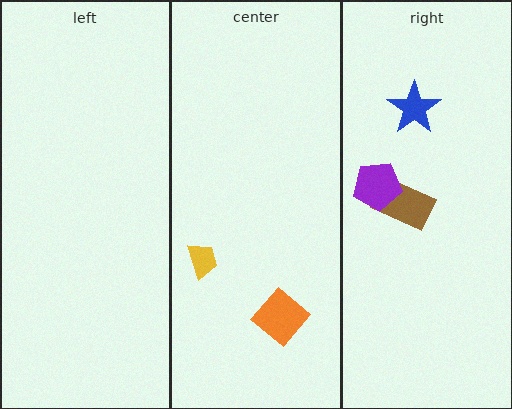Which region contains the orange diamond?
The center region.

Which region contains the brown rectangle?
The right region.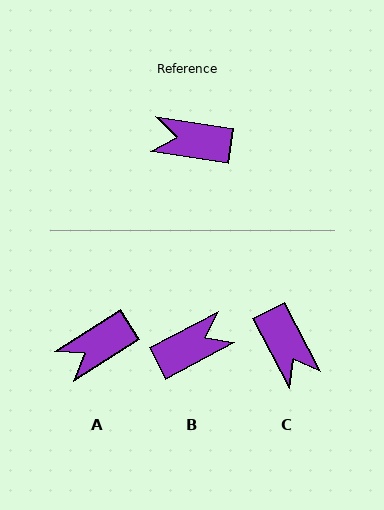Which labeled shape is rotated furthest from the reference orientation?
B, about 143 degrees away.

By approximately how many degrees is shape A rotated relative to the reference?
Approximately 41 degrees counter-clockwise.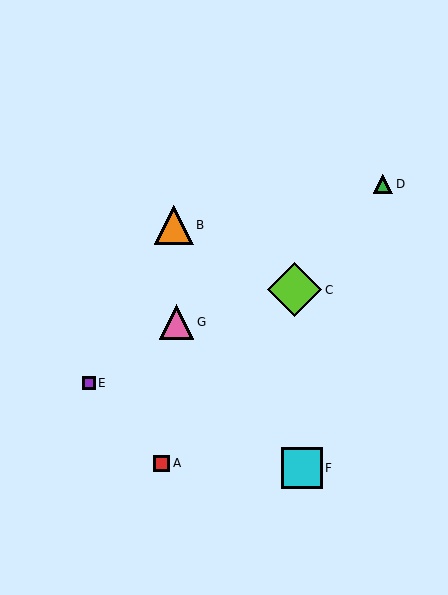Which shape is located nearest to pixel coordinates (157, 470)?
The red square (labeled A) at (162, 463) is nearest to that location.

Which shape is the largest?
The lime diamond (labeled C) is the largest.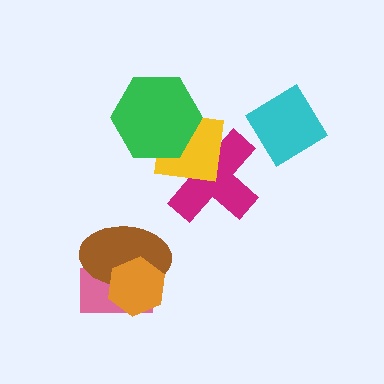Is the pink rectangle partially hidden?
Yes, it is partially covered by another shape.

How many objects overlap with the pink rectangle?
2 objects overlap with the pink rectangle.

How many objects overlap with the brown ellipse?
2 objects overlap with the brown ellipse.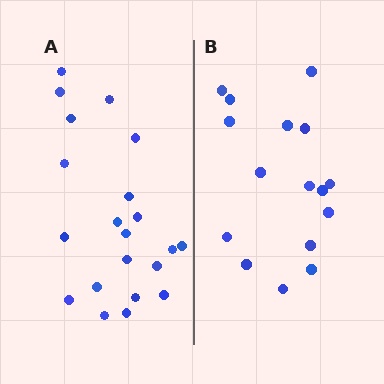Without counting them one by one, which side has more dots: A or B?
Region A (the left region) has more dots.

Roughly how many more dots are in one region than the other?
Region A has about 5 more dots than region B.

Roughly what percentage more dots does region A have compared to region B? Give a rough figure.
About 30% more.